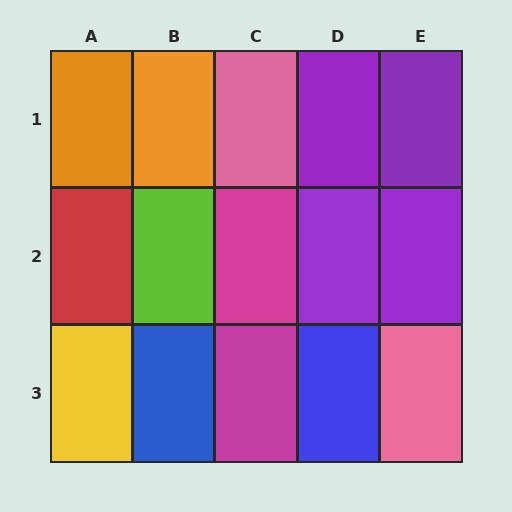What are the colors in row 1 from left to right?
Orange, orange, pink, purple, purple.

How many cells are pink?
2 cells are pink.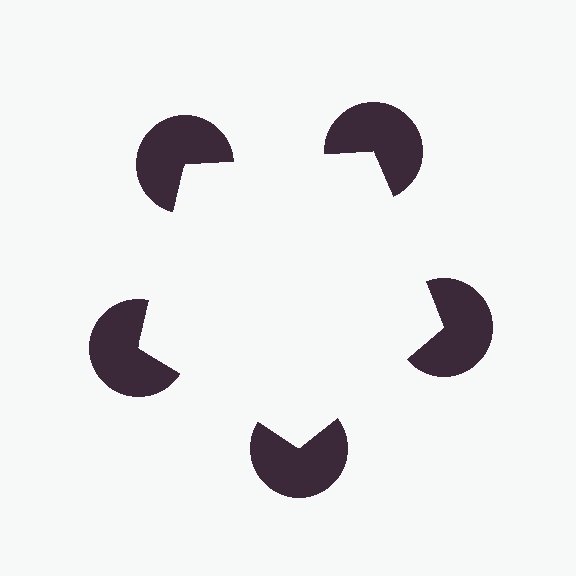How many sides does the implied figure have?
5 sides.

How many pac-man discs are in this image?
There are 5 — one at each vertex of the illusory pentagon.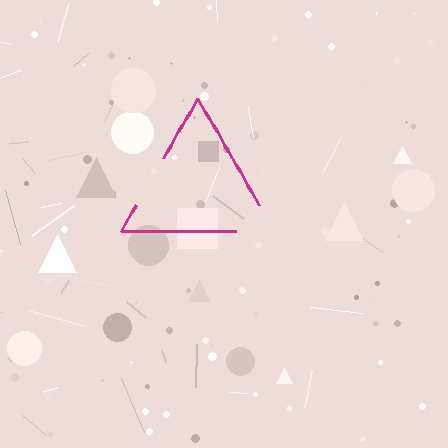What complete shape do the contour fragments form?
The contour fragments form a triangle.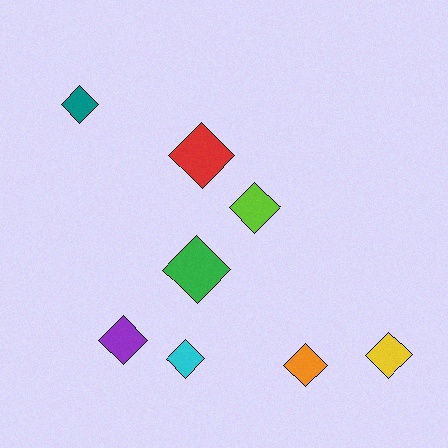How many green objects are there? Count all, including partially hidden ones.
There is 1 green object.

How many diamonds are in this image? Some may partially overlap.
There are 8 diamonds.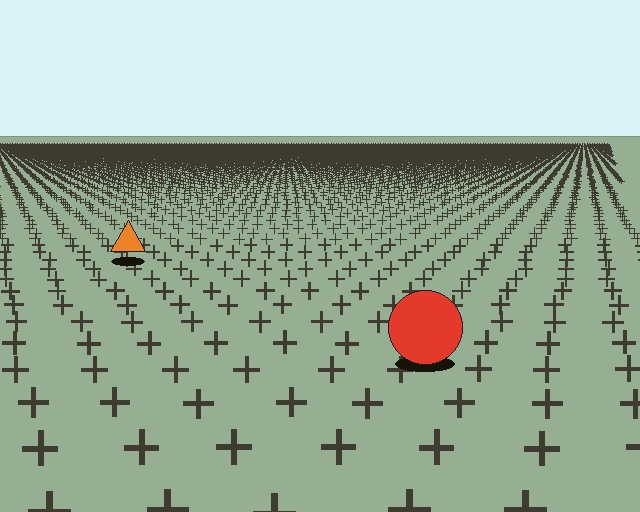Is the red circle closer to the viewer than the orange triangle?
Yes. The red circle is closer — you can tell from the texture gradient: the ground texture is coarser near it.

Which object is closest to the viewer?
The red circle is closest. The texture marks near it are larger and more spread out.